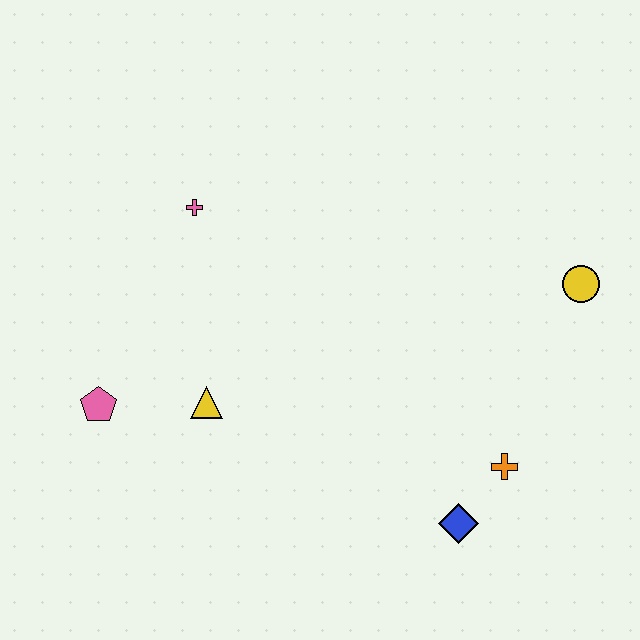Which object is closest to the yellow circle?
The orange cross is closest to the yellow circle.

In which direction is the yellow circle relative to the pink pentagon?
The yellow circle is to the right of the pink pentagon.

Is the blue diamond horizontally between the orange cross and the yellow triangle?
Yes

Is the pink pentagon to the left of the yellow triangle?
Yes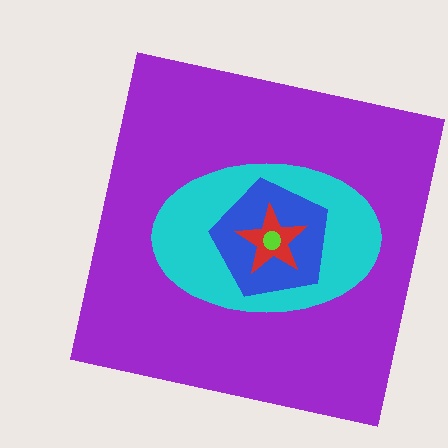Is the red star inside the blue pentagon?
Yes.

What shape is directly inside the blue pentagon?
The red star.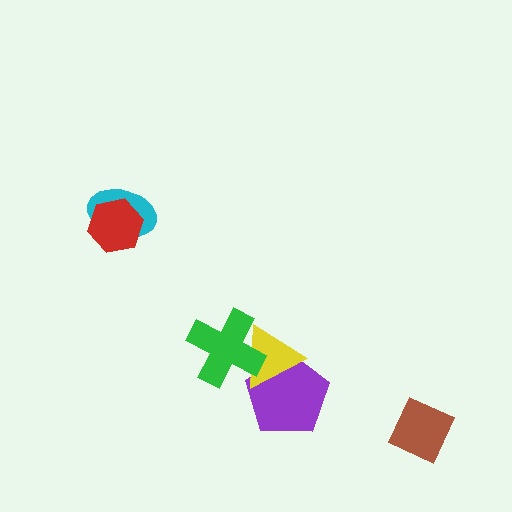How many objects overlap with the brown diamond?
0 objects overlap with the brown diamond.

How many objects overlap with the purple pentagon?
1 object overlaps with the purple pentagon.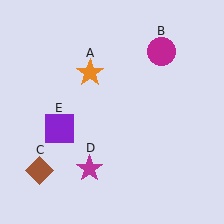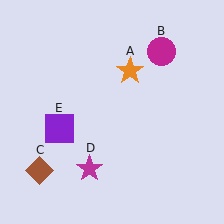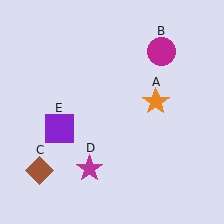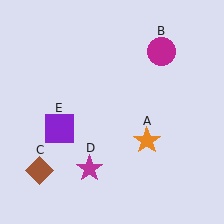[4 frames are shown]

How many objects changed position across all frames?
1 object changed position: orange star (object A).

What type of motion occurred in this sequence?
The orange star (object A) rotated clockwise around the center of the scene.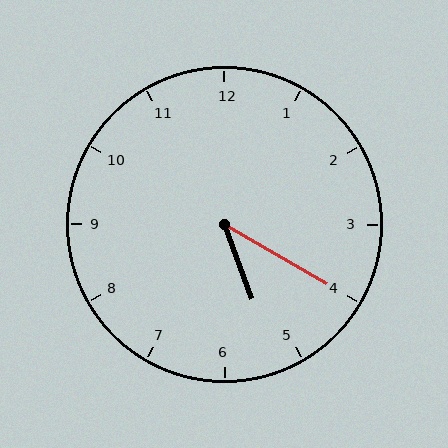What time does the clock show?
5:20.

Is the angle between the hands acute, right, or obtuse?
It is acute.